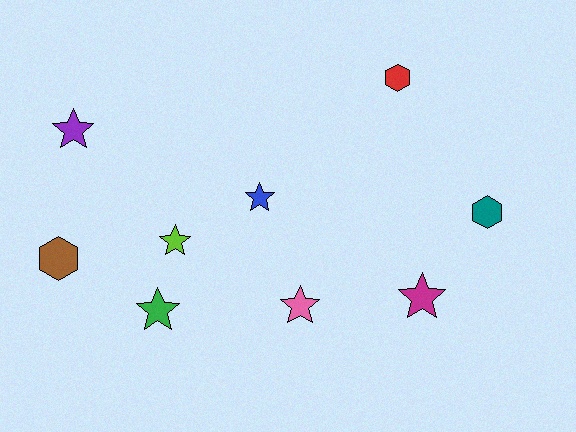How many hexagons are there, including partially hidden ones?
There are 3 hexagons.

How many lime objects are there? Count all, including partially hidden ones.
There is 1 lime object.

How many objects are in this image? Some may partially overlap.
There are 9 objects.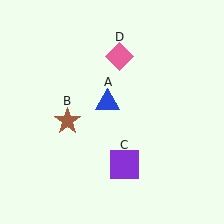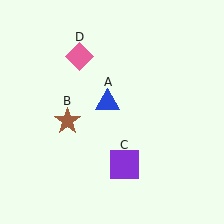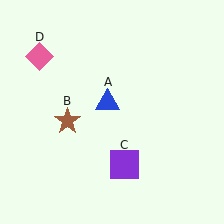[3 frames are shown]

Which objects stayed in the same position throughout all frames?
Blue triangle (object A) and brown star (object B) and purple square (object C) remained stationary.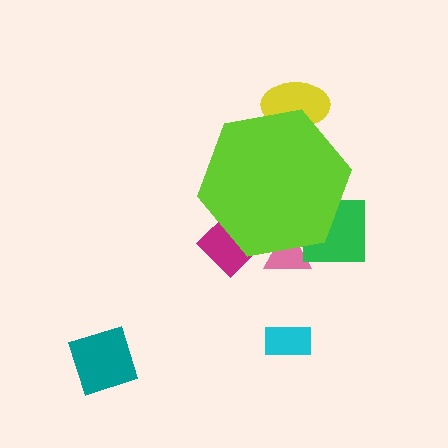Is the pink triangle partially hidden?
Yes, the pink triangle is partially hidden behind the lime hexagon.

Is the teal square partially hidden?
No, the teal square is fully visible.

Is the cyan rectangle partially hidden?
No, the cyan rectangle is fully visible.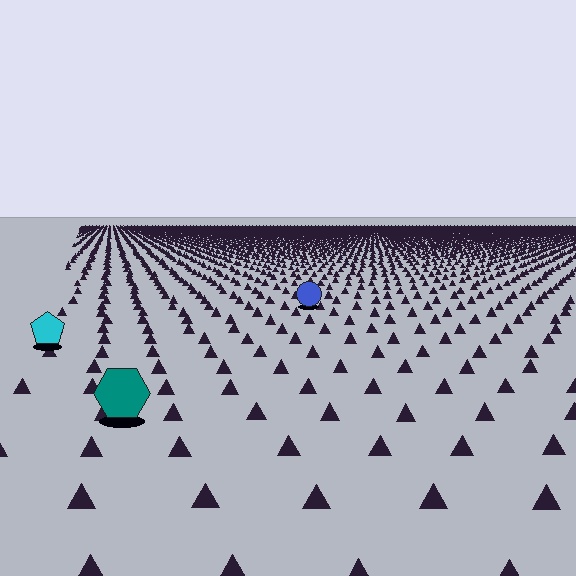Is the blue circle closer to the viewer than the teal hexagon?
No. The teal hexagon is closer — you can tell from the texture gradient: the ground texture is coarser near it.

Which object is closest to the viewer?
The teal hexagon is closest. The texture marks near it are larger and more spread out.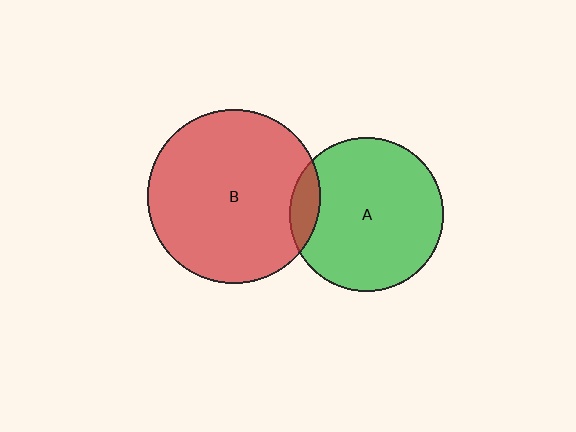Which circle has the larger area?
Circle B (red).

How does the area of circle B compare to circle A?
Approximately 1.3 times.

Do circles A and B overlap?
Yes.